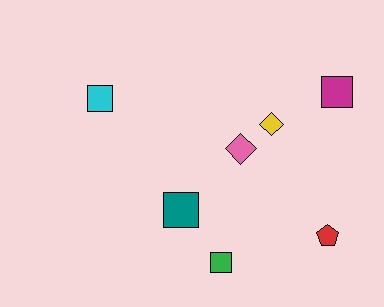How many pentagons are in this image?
There is 1 pentagon.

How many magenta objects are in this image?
There is 1 magenta object.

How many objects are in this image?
There are 7 objects.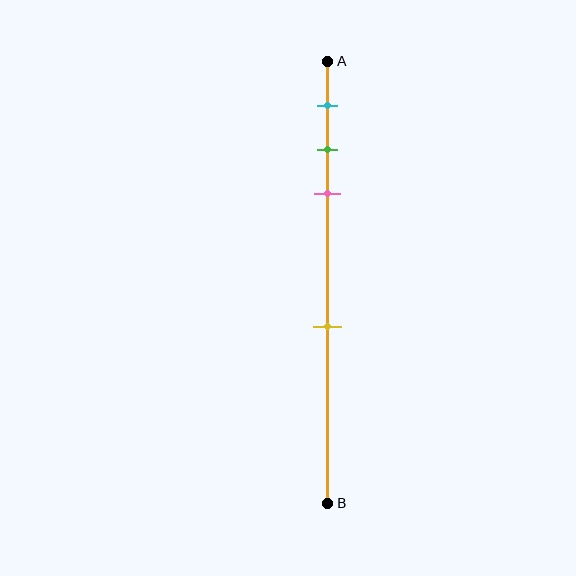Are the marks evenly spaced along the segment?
No, the marks are not evenly spaced.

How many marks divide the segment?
There are 4 marks dividing the segment.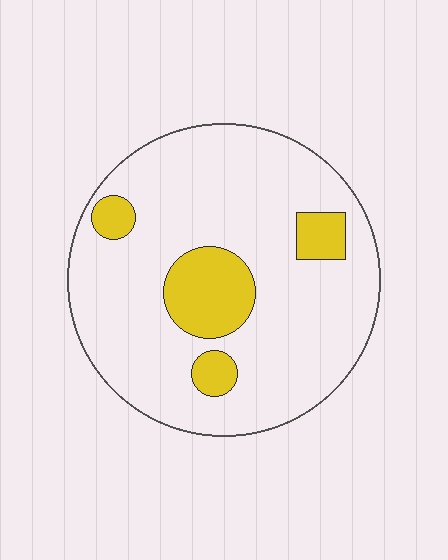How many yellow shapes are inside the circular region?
4.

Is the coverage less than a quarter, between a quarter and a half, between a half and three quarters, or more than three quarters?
Less than a quarter.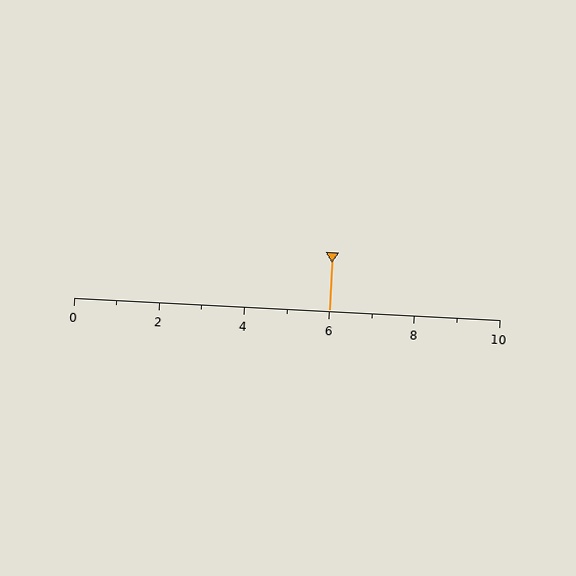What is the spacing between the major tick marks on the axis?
The major ticks are spaced 2 apart.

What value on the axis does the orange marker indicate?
The marker indicates approximately 6.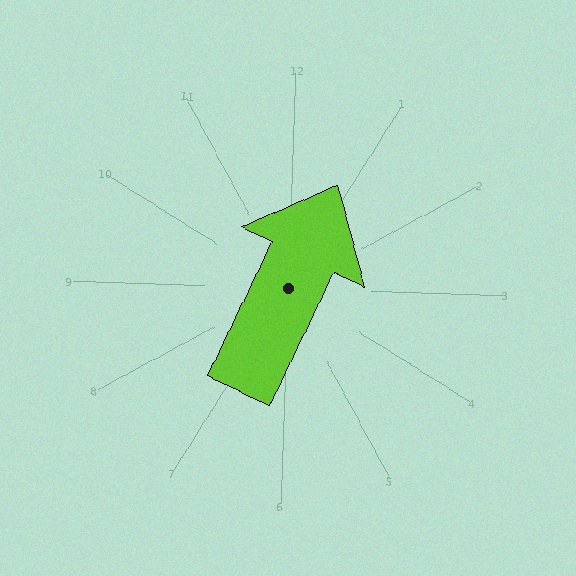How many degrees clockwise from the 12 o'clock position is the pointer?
Approximately 24 degrees.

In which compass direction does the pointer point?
Northeast.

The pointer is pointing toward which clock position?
Roughly 1 o'clock.